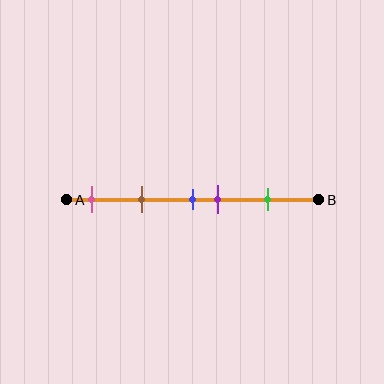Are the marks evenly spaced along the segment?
No, the marks are not evenly spaced.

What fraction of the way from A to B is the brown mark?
The brown mark is approximately 30% (0.3) of the way from A to B.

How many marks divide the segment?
There are 5 marks dividing the segment.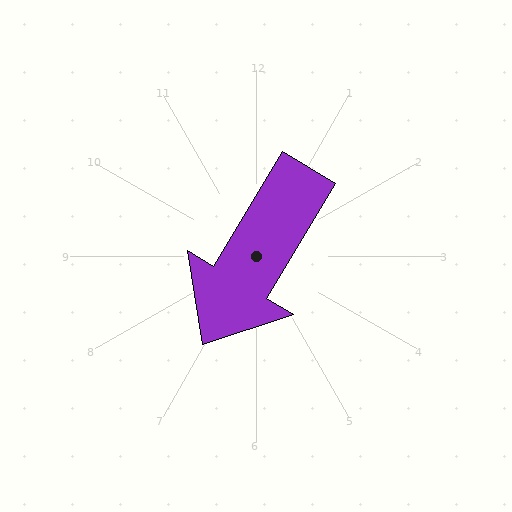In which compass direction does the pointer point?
Southwest.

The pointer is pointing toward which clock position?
Roughly 7 o'clock.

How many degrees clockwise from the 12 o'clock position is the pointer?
Approximately 211 degrees.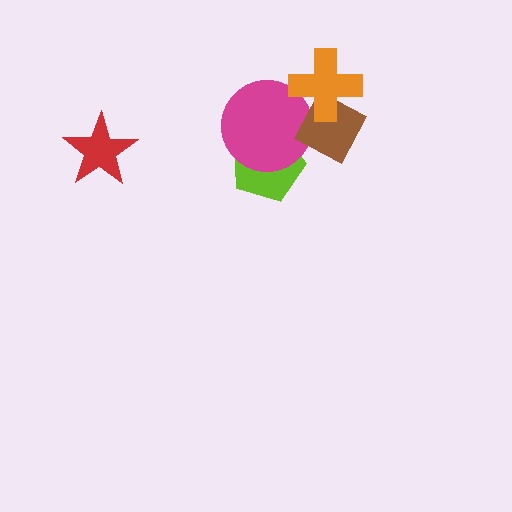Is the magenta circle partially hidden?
Yes, it is partially covered by another shape.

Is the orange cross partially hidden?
No, no other shape covers it.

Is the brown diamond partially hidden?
Yes, it is partially covered by another shape.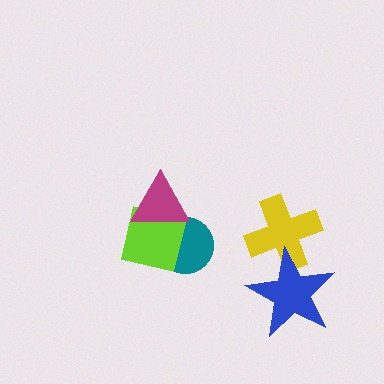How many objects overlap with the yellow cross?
1 object overlaps with the yellow cross.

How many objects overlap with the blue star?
1 object overlaps with the blue star.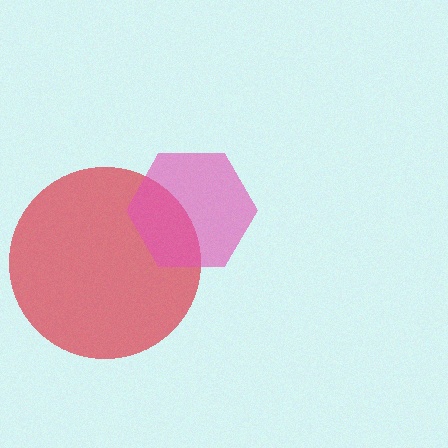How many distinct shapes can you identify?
There are 2 distinct shapes: a red circle, a pink hexagon.